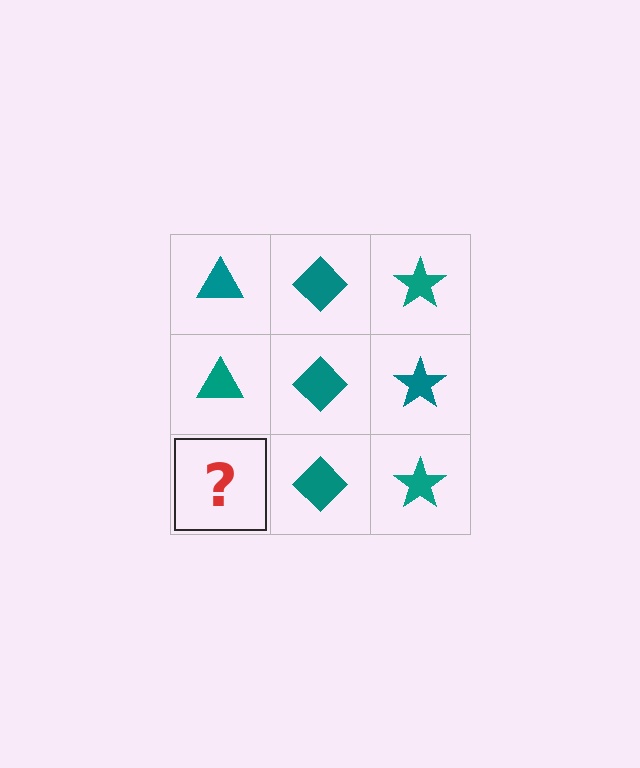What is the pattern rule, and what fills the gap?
The rule is that each column has a consistent shape. The gap should be filled with a teal triangle.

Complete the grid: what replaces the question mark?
The question mark should be replaced with a teal triangle.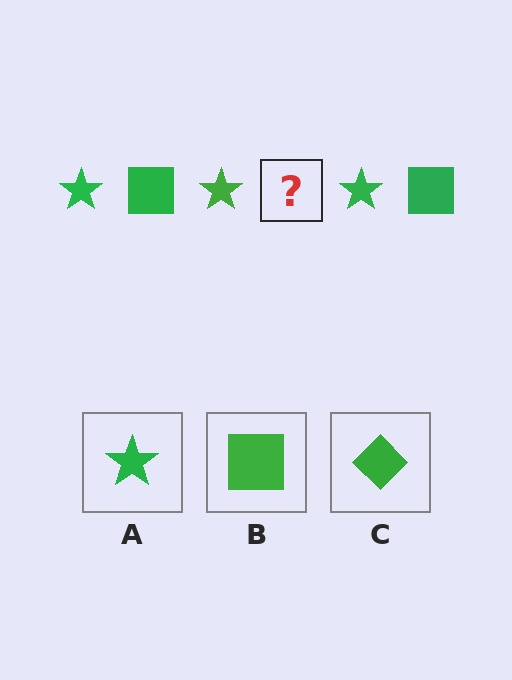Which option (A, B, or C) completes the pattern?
B.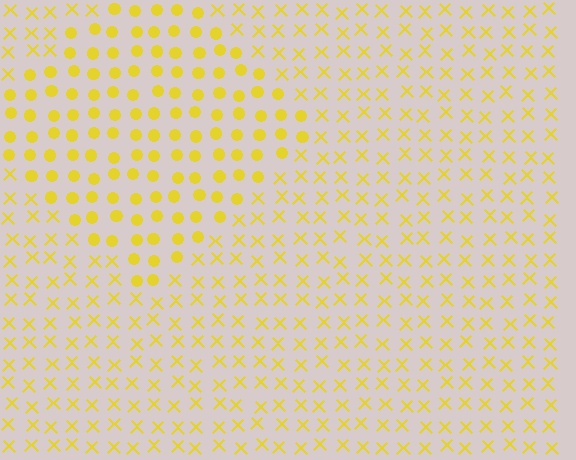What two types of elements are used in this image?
The image uses circles inside the diamond region and X marks outside it.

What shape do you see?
I see a diamond.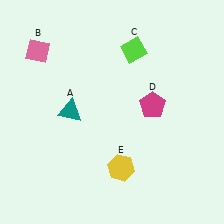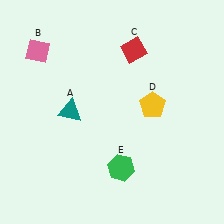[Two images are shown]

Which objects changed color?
C changed from lime to red. D changed from magenta to yellow. E changed from yellow to green.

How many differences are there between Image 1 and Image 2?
There are 3 differences between the two images.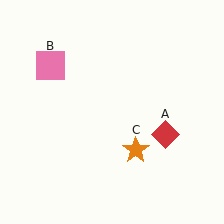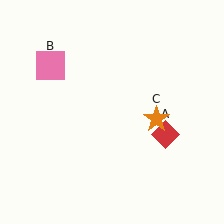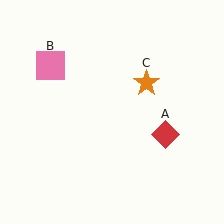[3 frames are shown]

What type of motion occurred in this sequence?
The orange star (object C) rotated counterclockwise around the center of the scene.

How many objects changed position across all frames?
1 object changed position: orange star (object C).